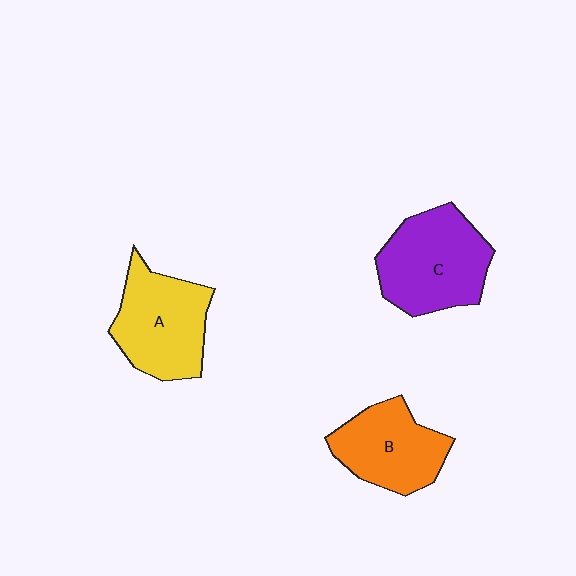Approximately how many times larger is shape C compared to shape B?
Approximately 1.2 times.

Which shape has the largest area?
Shape C (purple).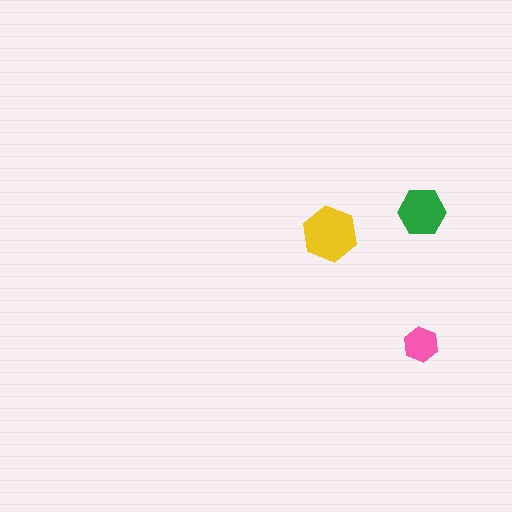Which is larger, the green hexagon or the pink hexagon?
The green one.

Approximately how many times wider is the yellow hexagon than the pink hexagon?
About 1.5 times wider.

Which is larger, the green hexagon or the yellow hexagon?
The yellow one.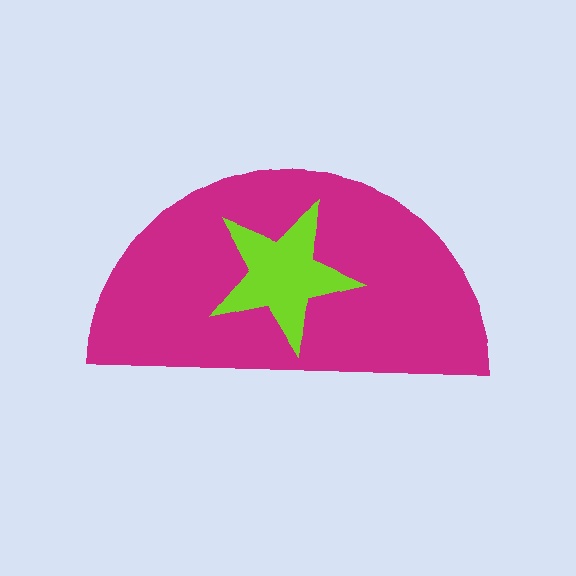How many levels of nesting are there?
2.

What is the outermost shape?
The magenta semicircle.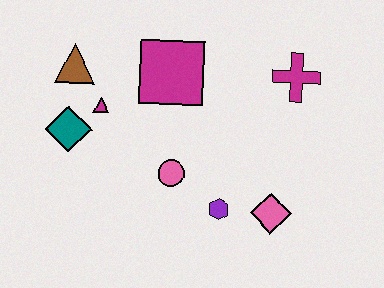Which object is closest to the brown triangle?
The magenta triangle is closest to the brown triangle.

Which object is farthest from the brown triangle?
The pink diamond is farthest from the brown triangle.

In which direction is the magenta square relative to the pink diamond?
The magenta square is above the pink diamond.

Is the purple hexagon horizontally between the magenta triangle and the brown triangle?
No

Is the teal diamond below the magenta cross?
Yes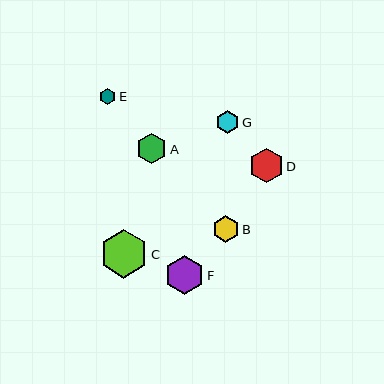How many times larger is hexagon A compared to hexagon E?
Hexagon A is approximately 1.9 times the size of hexagon E.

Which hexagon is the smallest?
Hexagon E is the smallest with a size of approximately 16 pixels.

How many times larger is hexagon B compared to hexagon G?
Hexagon B is approximately 1.2 times the size of hexagon G.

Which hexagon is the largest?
Hexagon C is the largest with a size of approximately 48 pixels.